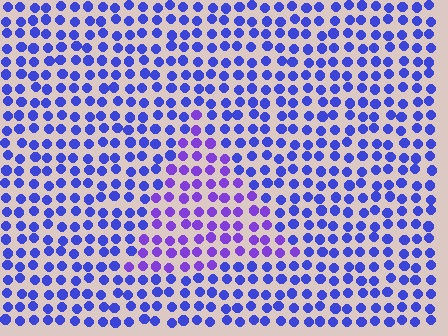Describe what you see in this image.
The image is filled with small blue elements in a uniform arrangement. A triangle-shaped region is visible where the elements are tinted to a slightly different hue, forming a subtle color boundary.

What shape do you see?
I see a triangle.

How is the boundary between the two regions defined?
The boundary is defined purely by a slight shift in hue (about 30 degrees). Spacing, size, and orientation are identical on both sides.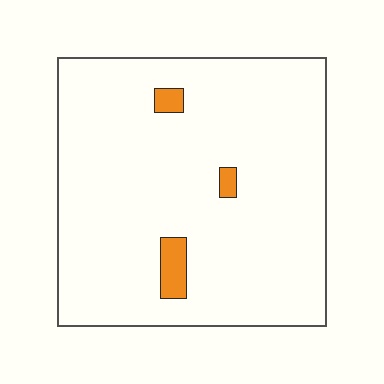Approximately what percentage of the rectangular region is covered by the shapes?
Approximately 5%.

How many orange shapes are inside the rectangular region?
3.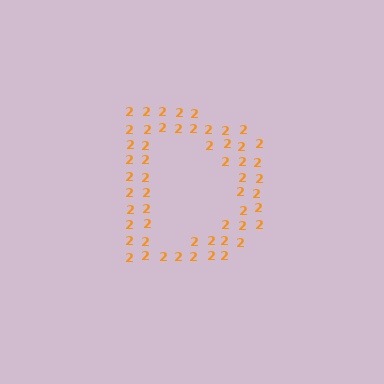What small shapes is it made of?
It is made of small digit 2's.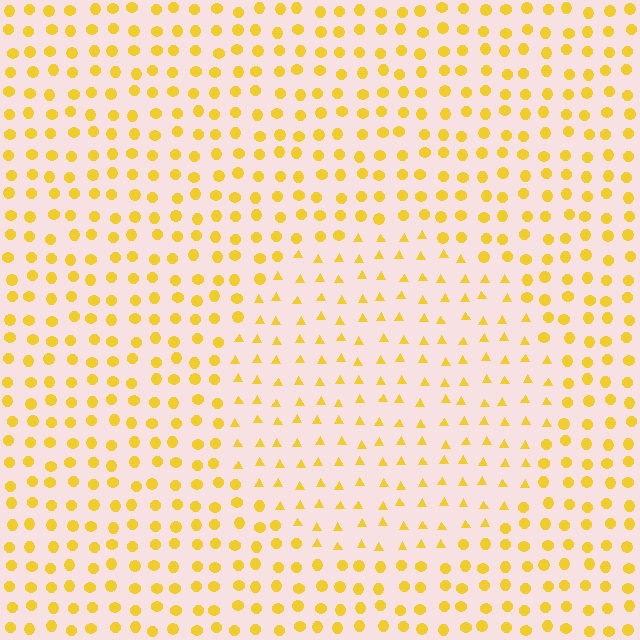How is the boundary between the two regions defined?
The boundary is defined by a change in element shape: triangles inside vs. circles outside. All elements share the same color and spacing.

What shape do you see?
I see a circle.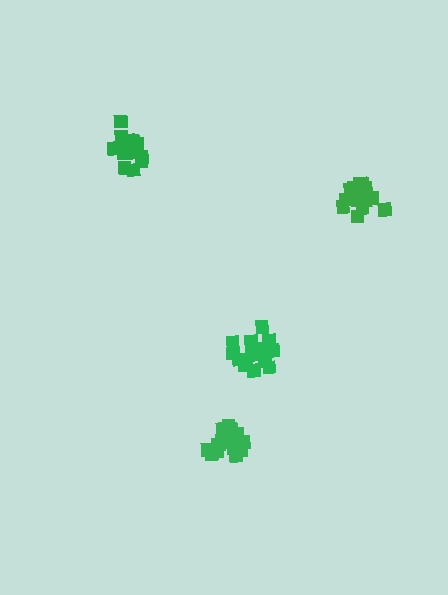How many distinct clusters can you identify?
There are 4 distinct clusters.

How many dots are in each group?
Group 1: 15 dots, Group 2: 20 dots, Group 3: 18 dots, Group 4: 19 dots (72 total).